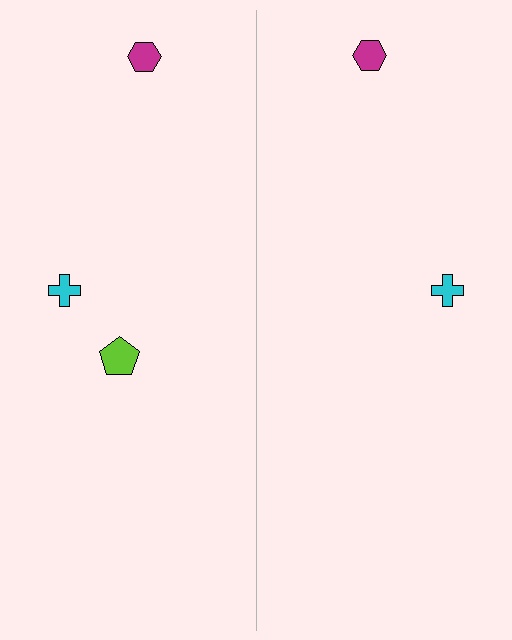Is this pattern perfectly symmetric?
No, the pattern is not perfectly symmetric. A lime pentagon is missing from the right side.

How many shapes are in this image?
There are 5 shapes in this image.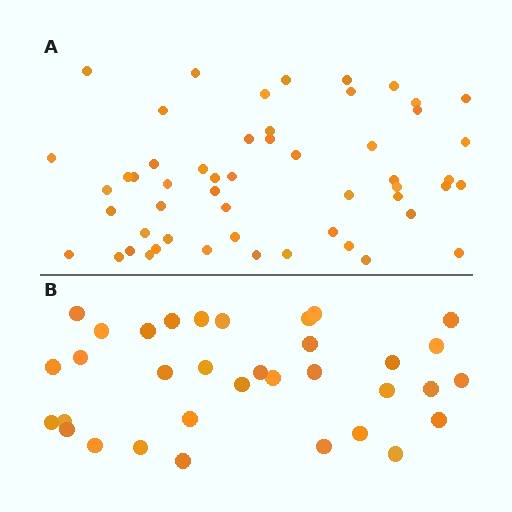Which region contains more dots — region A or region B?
Region A (the top region) has more dots.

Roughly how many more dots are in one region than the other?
Region A has approximately 20 more dots than region B.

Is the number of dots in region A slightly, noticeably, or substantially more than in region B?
Region A has substantially more. The ratio is roughly 1.6 to 1.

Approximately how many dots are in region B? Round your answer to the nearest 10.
About 30 dots. (The exact count is 34, which rounds to 30.)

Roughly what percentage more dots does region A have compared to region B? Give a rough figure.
About 55% more.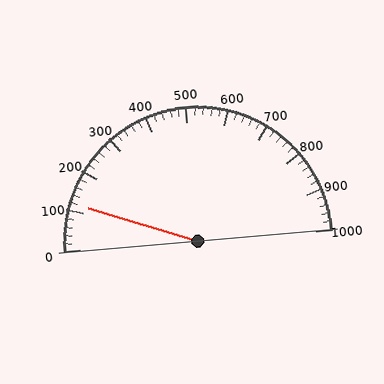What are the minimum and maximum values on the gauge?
The gauge ranges from 0 to 1000.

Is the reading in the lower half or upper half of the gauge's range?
The reading is in the lower half of the range (0 to 1000).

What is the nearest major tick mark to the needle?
The nearest major tick mark is 100.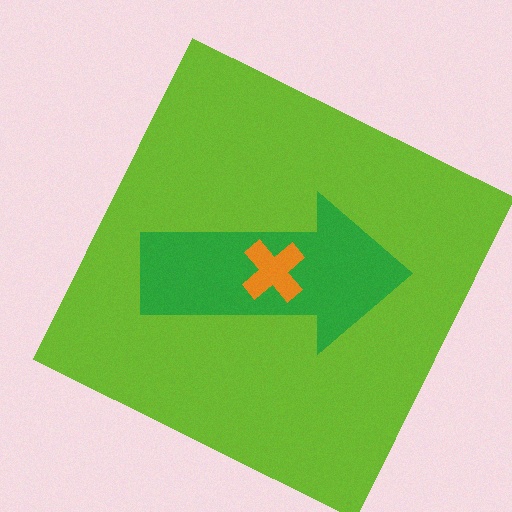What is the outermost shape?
The lime square.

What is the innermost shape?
The orange cross.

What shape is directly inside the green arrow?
The orange cross.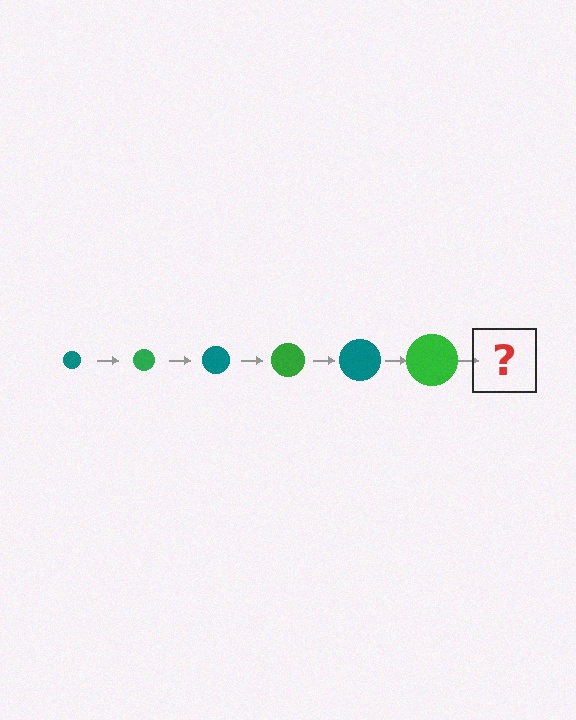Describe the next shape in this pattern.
It should be a teal circle, larger than the previous one.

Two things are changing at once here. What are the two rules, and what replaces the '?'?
The two rules are that the circle grows larger each step and the color cycles through teal and green. The '?' should be a teal circle, larger than the previous one.